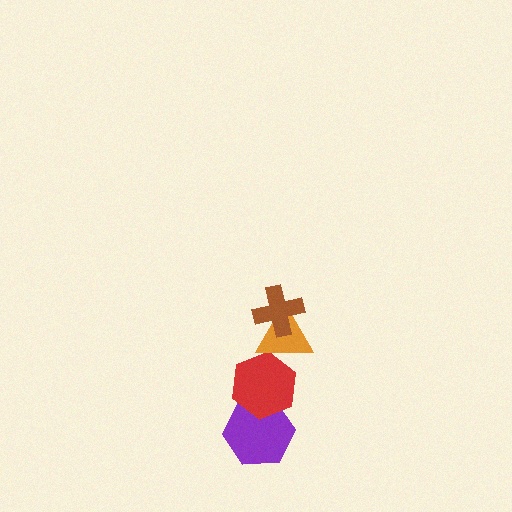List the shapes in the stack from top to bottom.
From top to bottom: the brown cross, the orange triangle, the red hexagon, the purple hexagon.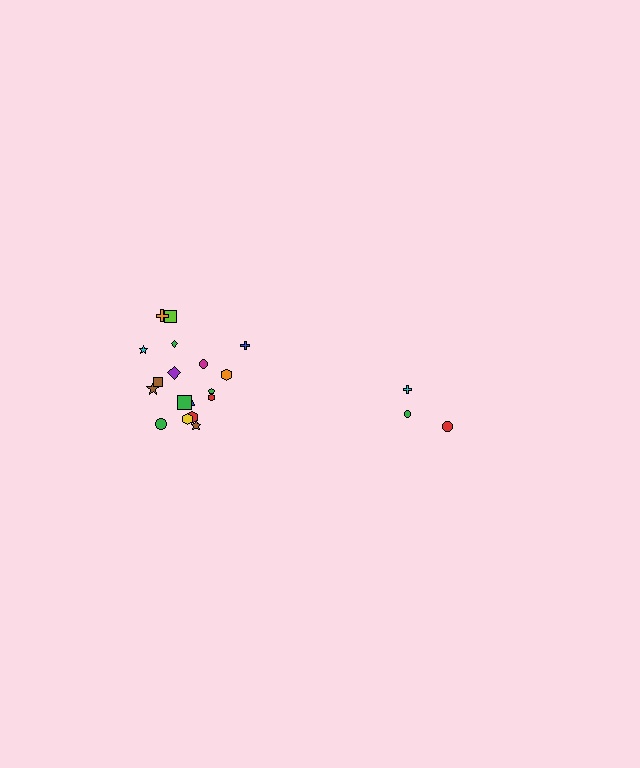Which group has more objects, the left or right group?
The left group.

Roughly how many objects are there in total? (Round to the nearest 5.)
Roughly 20 objects in total.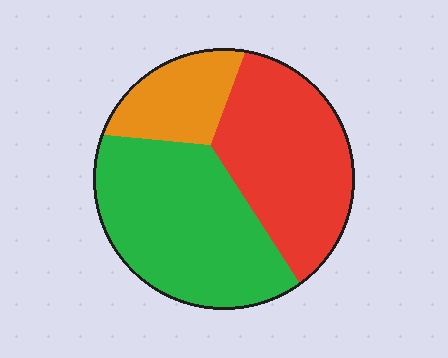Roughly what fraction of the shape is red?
Red covers around 40% of the shape.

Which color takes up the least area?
Orange, at roughly 15%.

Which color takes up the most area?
Green, at roughly 45%.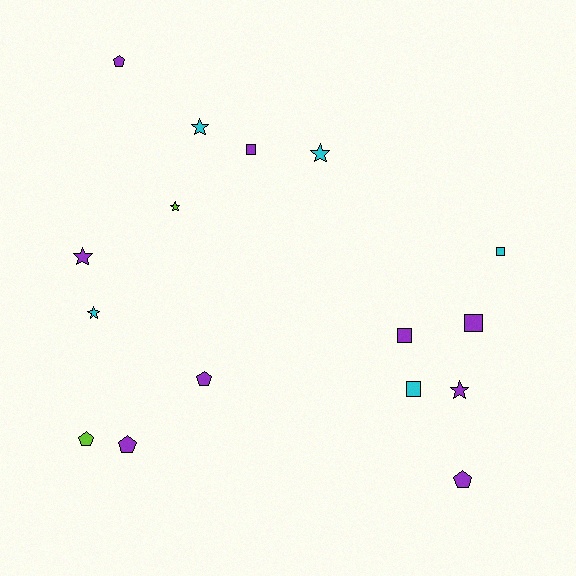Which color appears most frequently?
Purple, with 9 objects.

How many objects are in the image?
There are 16 objects.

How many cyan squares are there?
There are 2 cyan squares.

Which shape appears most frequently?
Star, with 6 objects.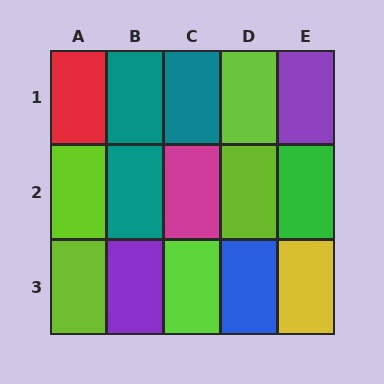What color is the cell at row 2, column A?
Lime.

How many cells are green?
1 cell is green.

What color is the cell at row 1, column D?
Lime.